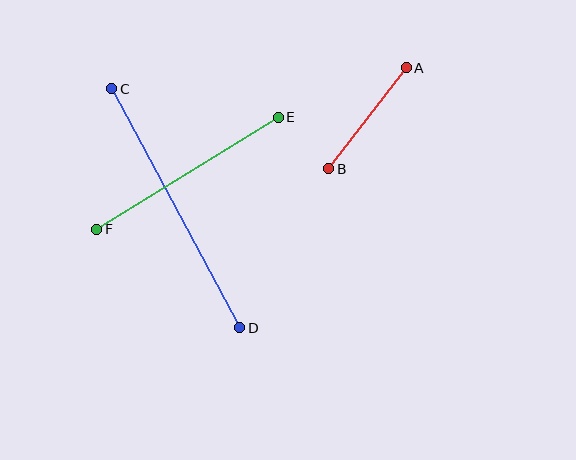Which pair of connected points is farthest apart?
Points C and D are farthest apart.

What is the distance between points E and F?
The distance is approximately 213 pixels.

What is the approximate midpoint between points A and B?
The midpoint is at approximately (367, 118) pixels.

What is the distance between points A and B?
The distance is approximately 127 pixels.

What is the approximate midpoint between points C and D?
The midpoint is at approximately (176, 208) pixels.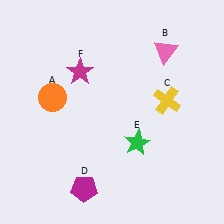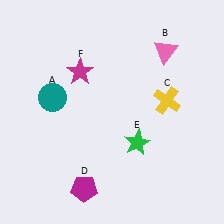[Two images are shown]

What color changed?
The circle (A) changed from orange in Image 1 to teal in Image 2.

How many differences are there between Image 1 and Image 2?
There is 1 difference between the two images.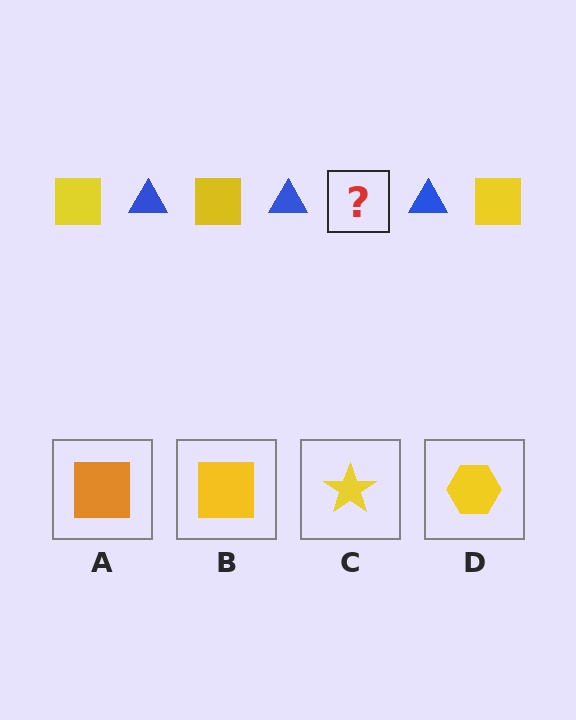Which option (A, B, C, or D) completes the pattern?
B.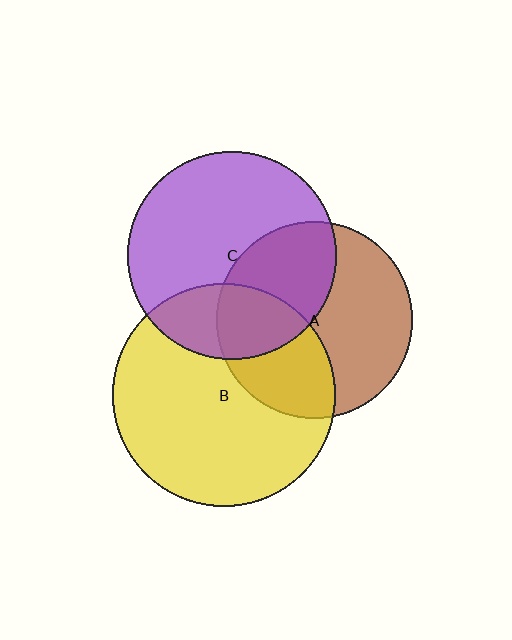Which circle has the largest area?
Circle B (yellow).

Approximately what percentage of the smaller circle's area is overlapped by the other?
Approximately 35%.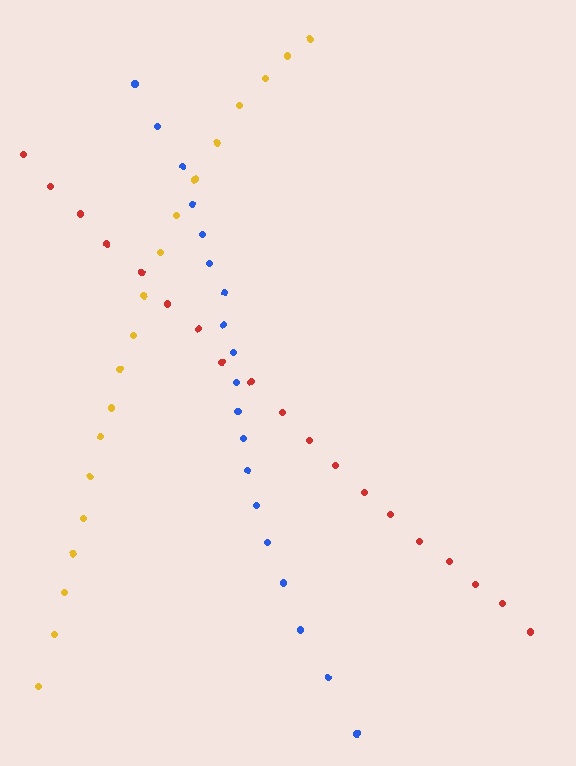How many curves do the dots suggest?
There are 3 distinct paths.